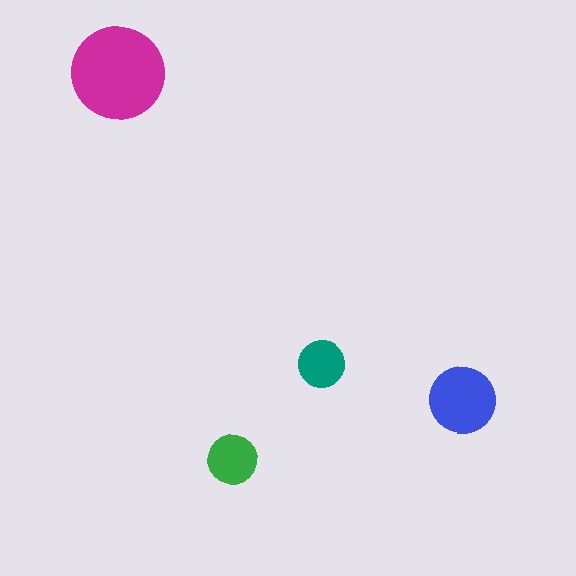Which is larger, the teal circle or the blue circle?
The blue one.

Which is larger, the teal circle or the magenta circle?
The magenta one.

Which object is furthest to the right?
The blue circle is rightmost.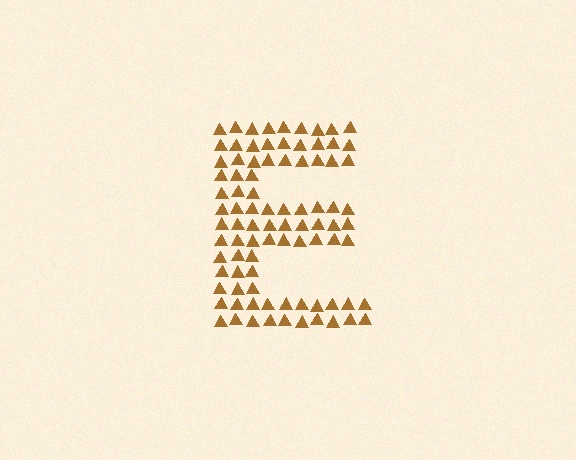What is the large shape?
The large shape is the letter E.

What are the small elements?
The small elements are triangles.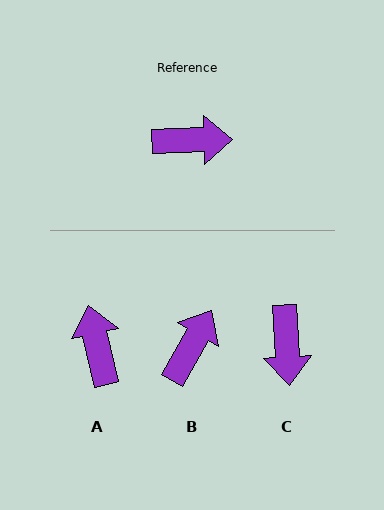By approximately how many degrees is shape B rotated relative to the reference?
Approximately 59 degrees counter-clockwise.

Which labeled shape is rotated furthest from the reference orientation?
A, about 101 degrees away.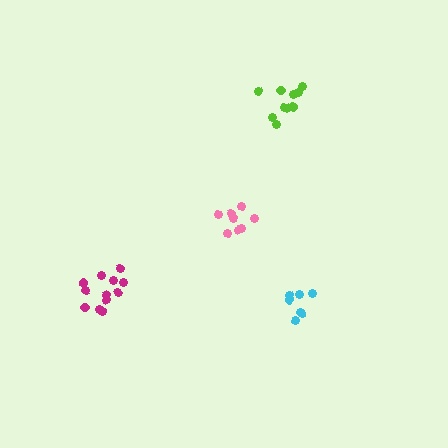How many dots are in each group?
Group 1: 10 dots, Group 2: 12 dots, Group 3: 8 dots, Group 4: 7 dots (37 total).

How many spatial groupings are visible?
There are 4 spatial groupings.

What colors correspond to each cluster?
The clusters are colored: lime, magenta, pink, cyan.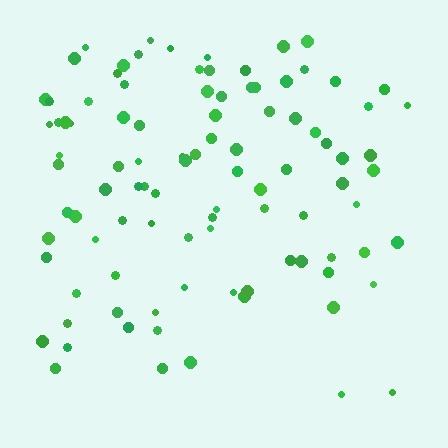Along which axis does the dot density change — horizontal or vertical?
Vertical.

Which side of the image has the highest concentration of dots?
The top.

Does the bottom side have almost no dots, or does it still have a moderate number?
Still a moderate number, just noticeably fewer than the top.